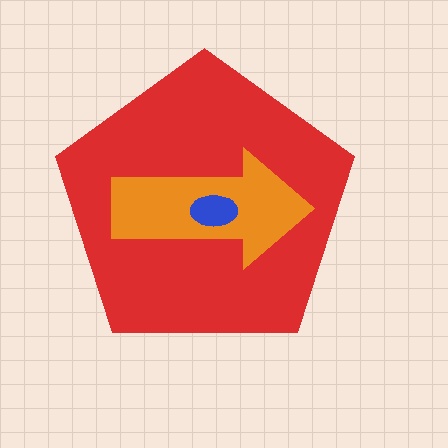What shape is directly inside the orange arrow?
The blue ellipse.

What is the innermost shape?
The blue ellipse.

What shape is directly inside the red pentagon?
The orange arrow.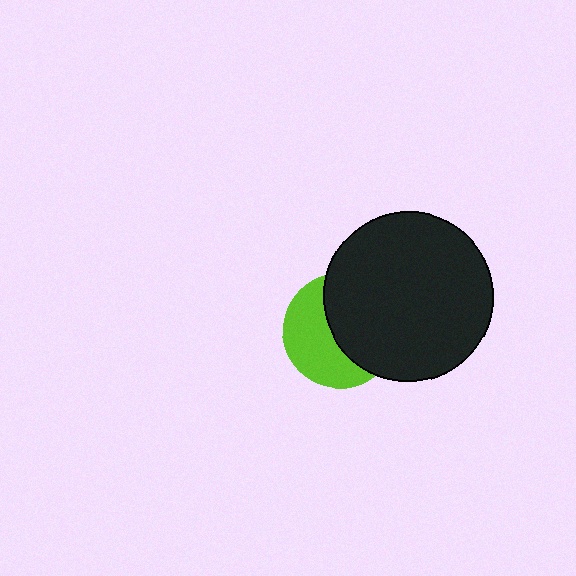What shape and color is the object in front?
The object in front is a black circle.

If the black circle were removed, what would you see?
You would see the complete lime circle.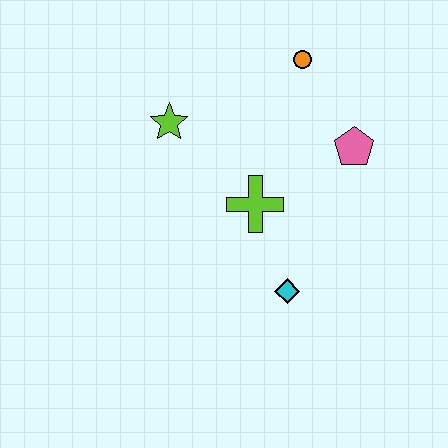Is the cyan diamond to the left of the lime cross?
No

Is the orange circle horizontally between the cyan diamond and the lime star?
No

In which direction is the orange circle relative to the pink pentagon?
The orange circle is above the pink pentagon.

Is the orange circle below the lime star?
No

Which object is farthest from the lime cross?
The orange circle is farthest from the lime cross.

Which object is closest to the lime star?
The lime cross is closest to the lime star.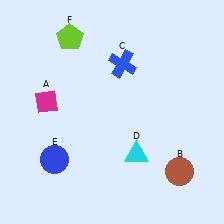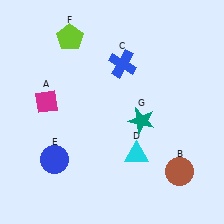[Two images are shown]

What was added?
A teal star (G) was added in Image 2.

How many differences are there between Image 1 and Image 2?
There is 1 difference between the two images.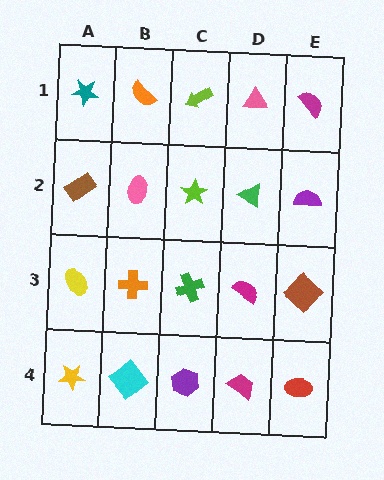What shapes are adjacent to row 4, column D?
A magenta semicircle (row 3, column D), a purple hexagon (row 4, column C), a red ellipse (row 4, column E).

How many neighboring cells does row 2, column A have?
3.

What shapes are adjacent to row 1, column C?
A lime star (row 2, column C), an orange semicircle (row 1, column B), a pink triangle (row 1, column D).